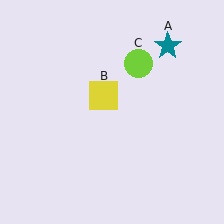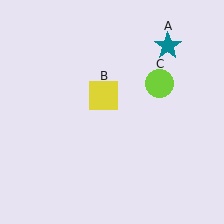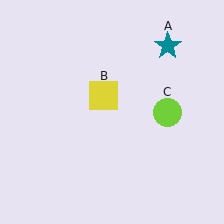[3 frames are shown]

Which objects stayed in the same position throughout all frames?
Teal star (object A) and yellow square (object B) remained stationary.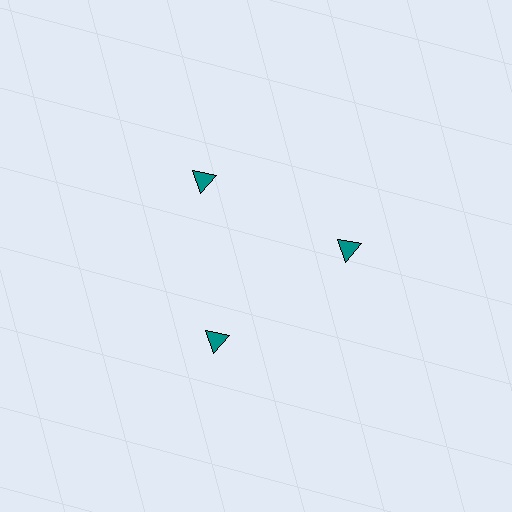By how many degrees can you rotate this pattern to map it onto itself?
The pattern maps onto itself every 120 degrees of rotation.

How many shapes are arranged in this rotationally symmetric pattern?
There are 3 shapes, arranged in 3 groups of 1.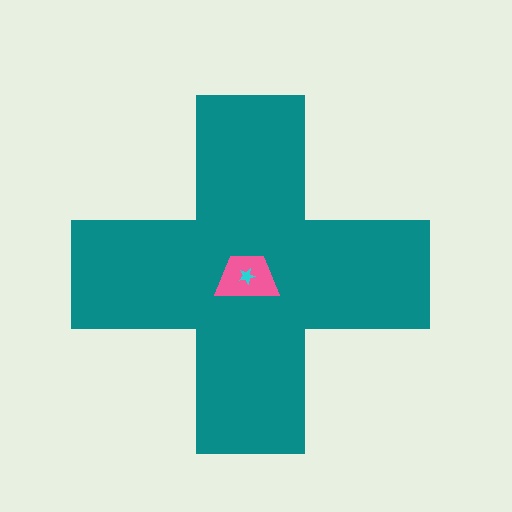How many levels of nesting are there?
3.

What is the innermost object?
The cyan star.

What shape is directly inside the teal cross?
The pink trapezoid.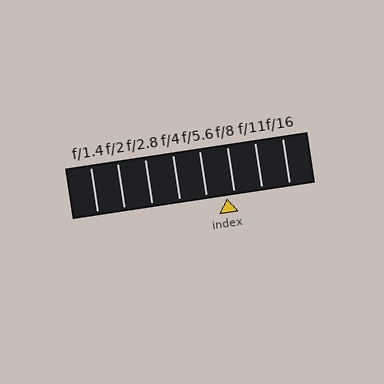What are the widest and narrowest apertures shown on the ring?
The widest aperture shown is f/1.4 and the narrowest is f/16.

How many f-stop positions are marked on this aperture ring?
There are 8 f-stop positions marked.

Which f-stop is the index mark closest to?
The index mark is closest to f/8.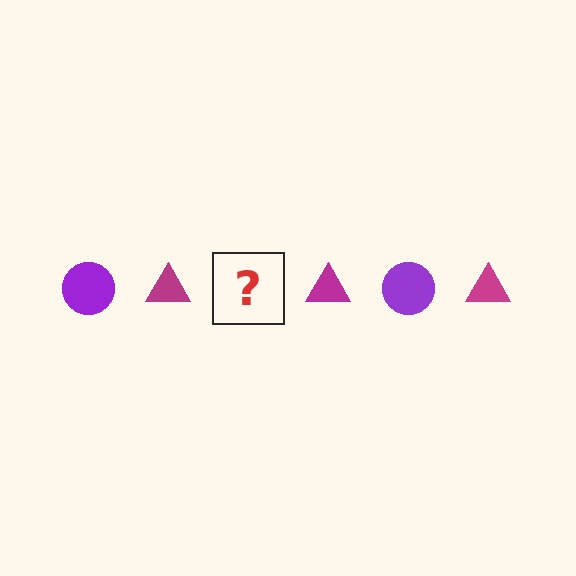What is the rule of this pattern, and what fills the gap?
The rule is that the pattern alternates between purple circle and magenta triangle. The gap should be filled with a purple circle.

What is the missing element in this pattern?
The missing element is a purple circle.